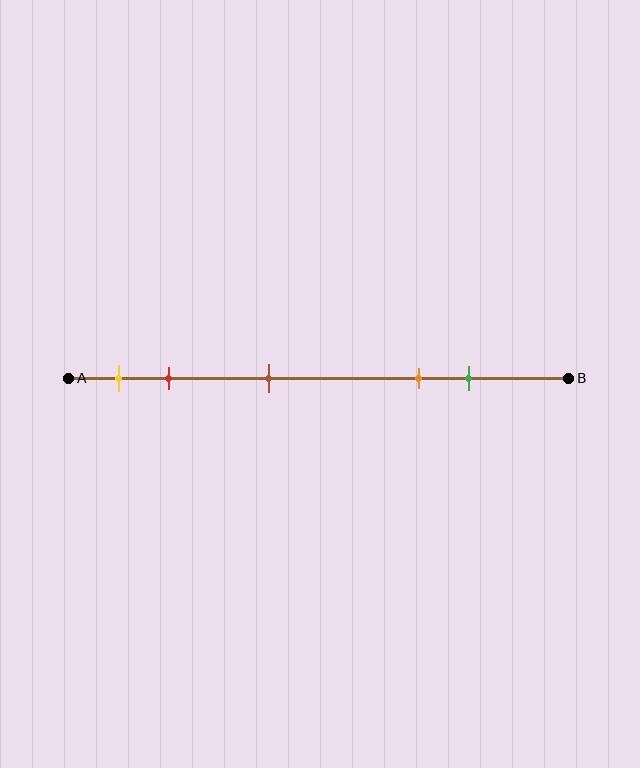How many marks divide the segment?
There are 5 marks dividing the segment.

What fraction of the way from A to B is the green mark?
The green mark is approximately 80% (0.8) of the way from A to B.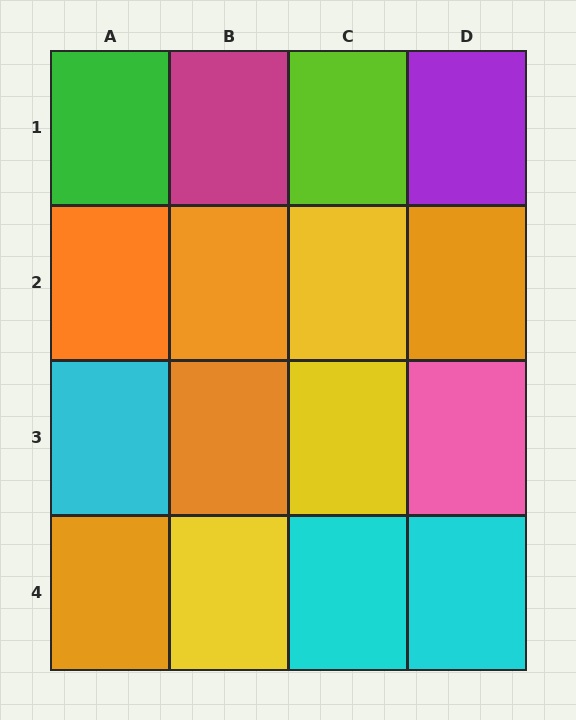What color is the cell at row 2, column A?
Orange.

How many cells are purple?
1 cell is purple.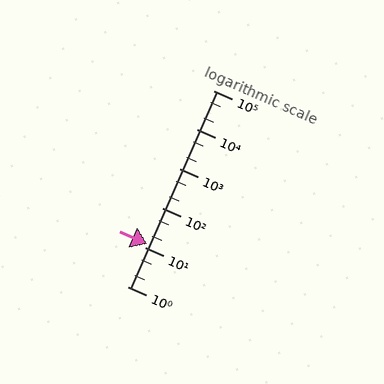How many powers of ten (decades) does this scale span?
The scale spans 5 decades, from 1 to 100000.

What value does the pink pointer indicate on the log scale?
The pointer indicates approximately 12.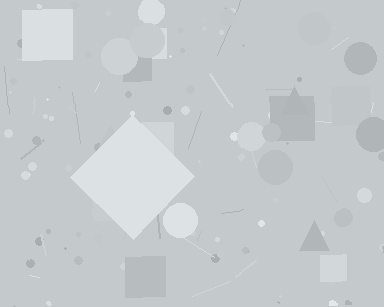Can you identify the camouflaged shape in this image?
The camouflaged shape is a diamond.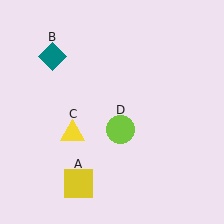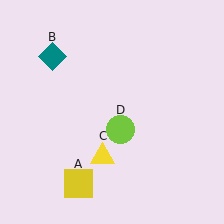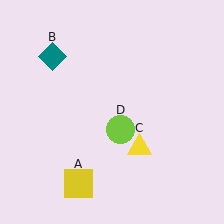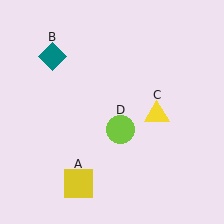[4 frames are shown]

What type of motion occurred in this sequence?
The yellow triangle (object C) rotated counterclockwise around the center of the scene.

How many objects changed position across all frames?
1 object changed position: yellow triangle (object C).